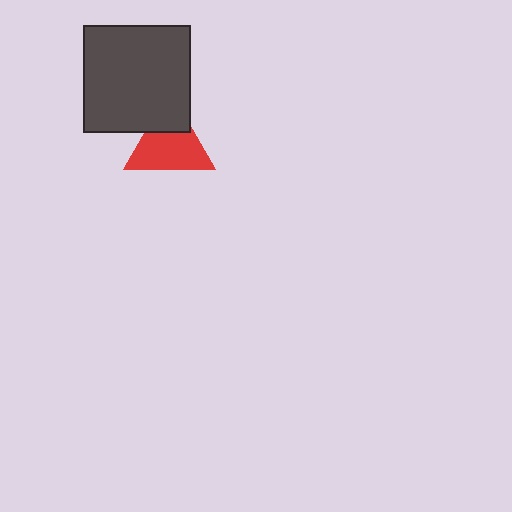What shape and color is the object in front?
The object in front is a dark gray square.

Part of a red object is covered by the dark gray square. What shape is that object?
It is a triangle.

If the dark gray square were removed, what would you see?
You would see the complete red triangle.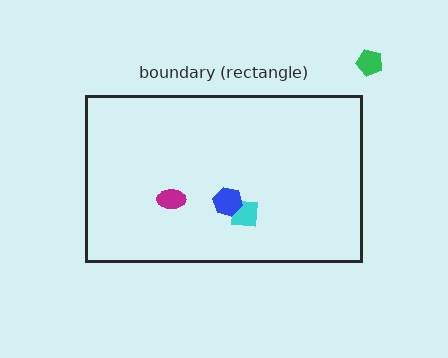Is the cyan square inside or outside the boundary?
Inside.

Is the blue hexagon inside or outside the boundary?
Inside.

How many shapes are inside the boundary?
3 inside, 1 outside.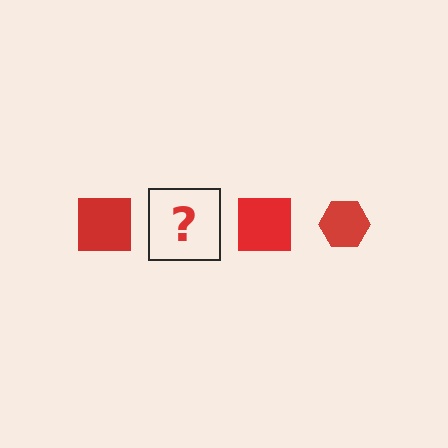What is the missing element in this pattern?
The missing element is a red hexagon.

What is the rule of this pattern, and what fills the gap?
The rule is that the pattern cycles through square, hexagon shapes in red. The gap should be filled with a red hexagon.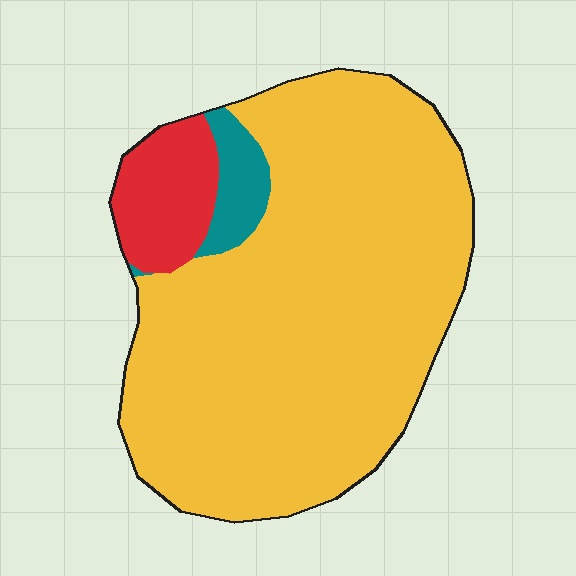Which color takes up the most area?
Yellow, at roughly 85%.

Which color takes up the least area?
Teal, at roughly 5%.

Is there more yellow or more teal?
Yellow.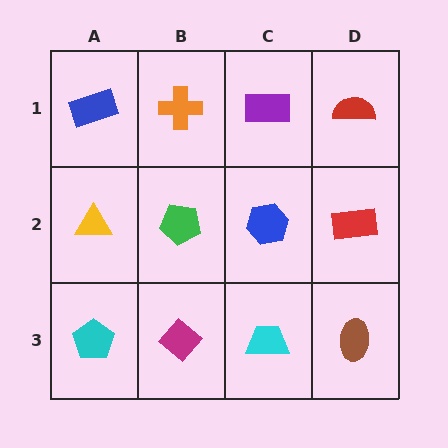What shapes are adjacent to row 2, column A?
A blue rectangle (row 1, column A), a cyan pentagon (row 3, column A), a green pentagon (row 2, column B).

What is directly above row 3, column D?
A red rectangle.